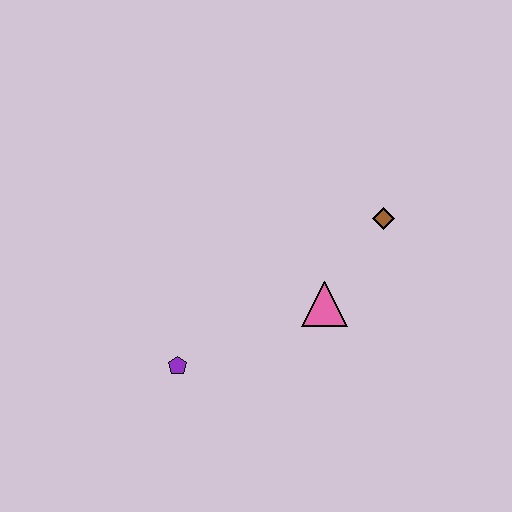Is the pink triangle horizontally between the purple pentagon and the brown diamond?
Yes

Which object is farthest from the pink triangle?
The purple pentagon is farthest from the pink triangle.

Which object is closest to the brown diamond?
The pink triangle is closest to the brown diamond.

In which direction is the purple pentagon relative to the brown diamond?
The purple pentagon is to the left of the brown diamond.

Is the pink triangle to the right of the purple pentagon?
Yes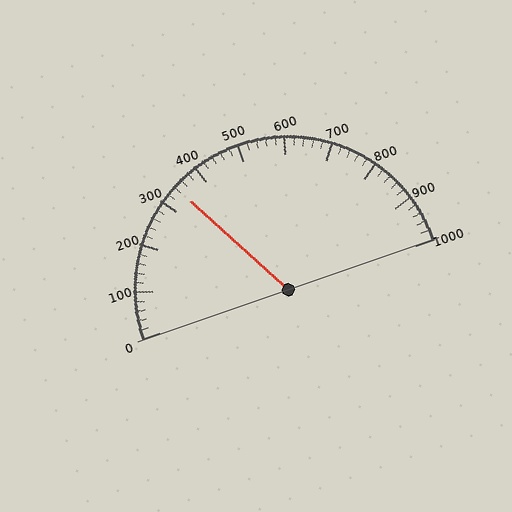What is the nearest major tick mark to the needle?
The nearest major tick mark is 300.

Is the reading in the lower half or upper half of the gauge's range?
The reading is in the lower half of the range (0 to 1000).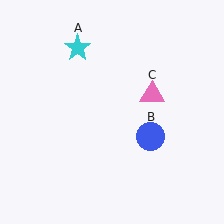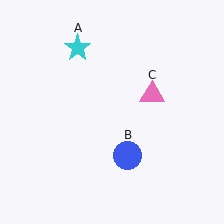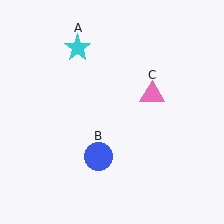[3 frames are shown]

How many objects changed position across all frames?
1 object changed position: blue circle (object B).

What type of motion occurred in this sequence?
The blue circle (object B) rotated clockwise around the center of the scene.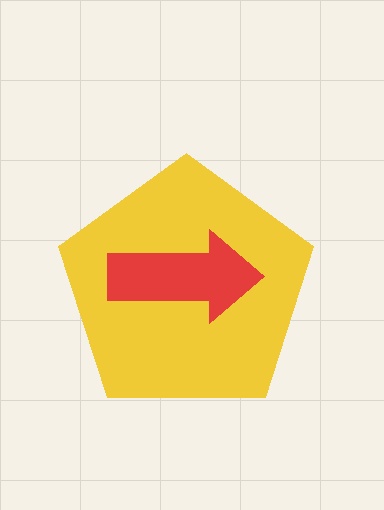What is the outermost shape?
The yellow pentagon.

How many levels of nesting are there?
2.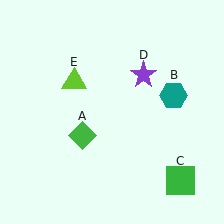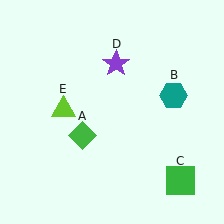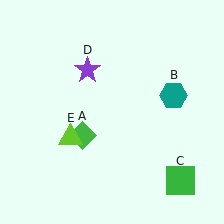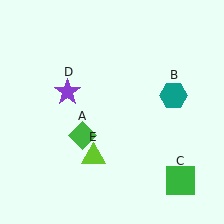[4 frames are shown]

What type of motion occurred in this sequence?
The purple star (object D), lime triangle (object E) rotated counterclockwise around the center of the scene.